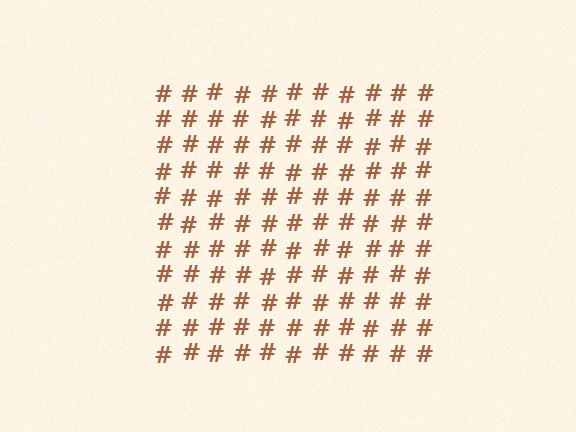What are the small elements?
The small elements are hash symbols.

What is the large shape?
The large shape is a square.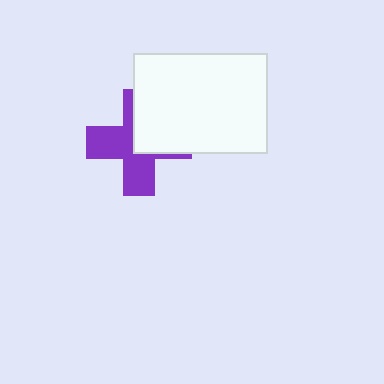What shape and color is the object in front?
The object in front is a white rectangle.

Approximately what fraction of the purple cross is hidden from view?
Roughly 41% of the purple cross is hidden behind the white rectangle.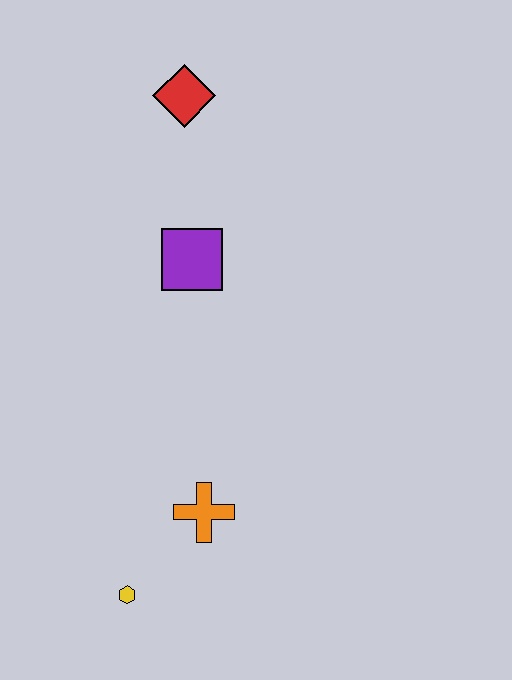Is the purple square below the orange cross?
No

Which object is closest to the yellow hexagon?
The orange cross is closest to the yellow hexagon.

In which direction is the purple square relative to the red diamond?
The purple square is below the red diamond.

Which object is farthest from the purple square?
The yellow hexagon is farthest from the purple square.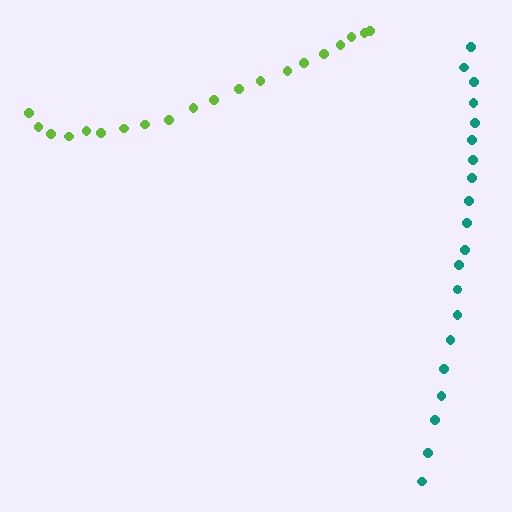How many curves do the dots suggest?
There are 2 distinct paths.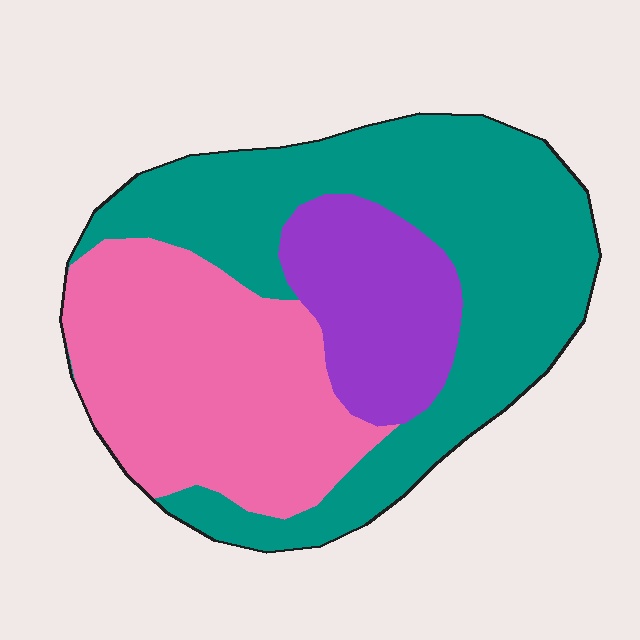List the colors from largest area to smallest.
From largest to smallest: teal, pink, purple.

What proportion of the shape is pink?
Pink takes up about one third (1/3) of the shape.